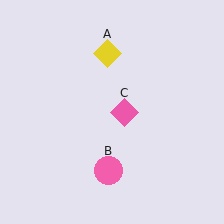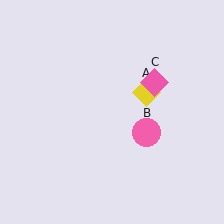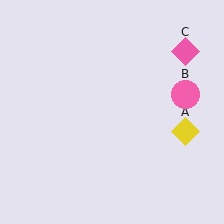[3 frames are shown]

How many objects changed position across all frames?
3 objects changed position: yellow diamond (object A), pink circle (object B), pink diamond (object C).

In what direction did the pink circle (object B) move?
The pink circle (object B) moved up and to the right.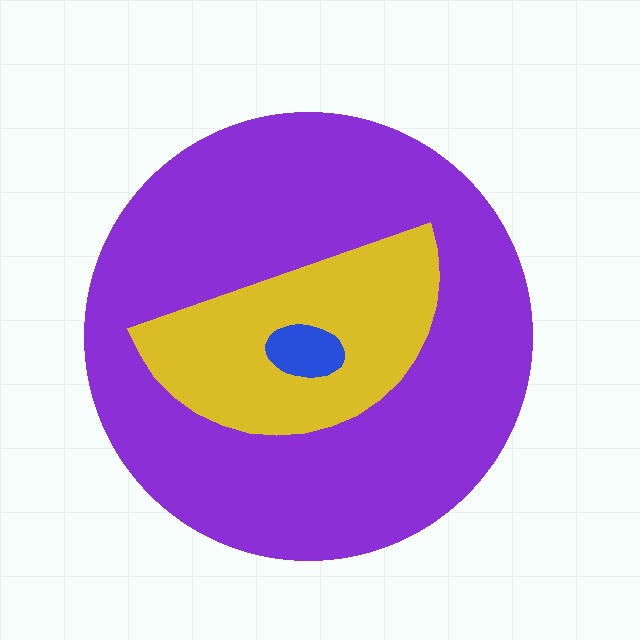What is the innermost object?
The blue ellipse.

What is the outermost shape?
The purple circle.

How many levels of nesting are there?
3.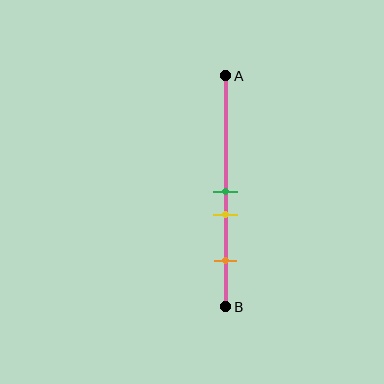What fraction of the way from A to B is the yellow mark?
The yellow mark is approximately 60% (0.6) of the way from A to B.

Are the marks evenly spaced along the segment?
No, the marks are not evenly spaced.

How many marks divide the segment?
There are 3 marks dividing the segment.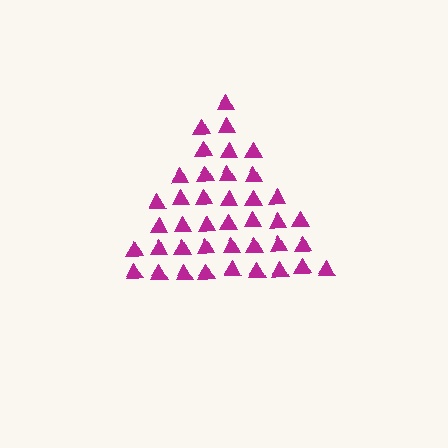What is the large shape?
The large shape is a triangle.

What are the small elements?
The small elements are triangles.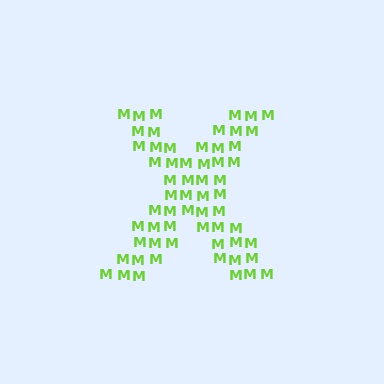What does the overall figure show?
The overall figure shows the letter X.